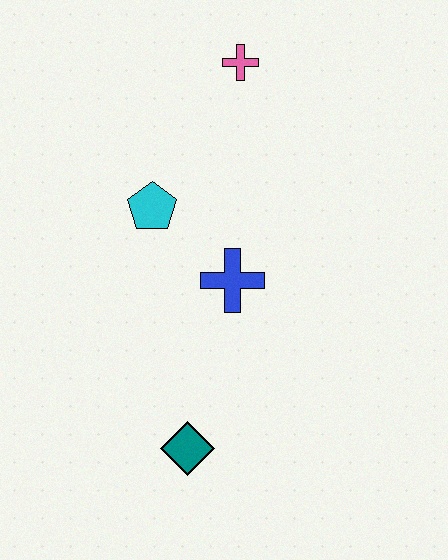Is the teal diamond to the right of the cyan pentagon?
Yes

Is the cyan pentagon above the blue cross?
Yes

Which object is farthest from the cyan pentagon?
The teal diamond is farthest from the cyan pentagon.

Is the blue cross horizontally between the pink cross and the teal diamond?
Yes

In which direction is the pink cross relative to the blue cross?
The pink cross is above the blue cross.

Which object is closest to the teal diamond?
The blue cross is closest to the teal diamond.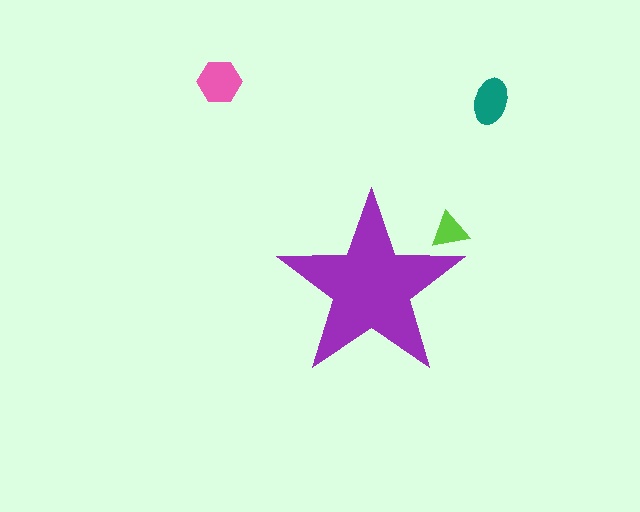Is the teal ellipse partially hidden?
No, the teal ellipse is fully visible.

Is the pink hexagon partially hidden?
No, the pink hexagon is fully visible.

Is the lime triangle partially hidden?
Yes, the lime triangle is partially hidden behind the purple star.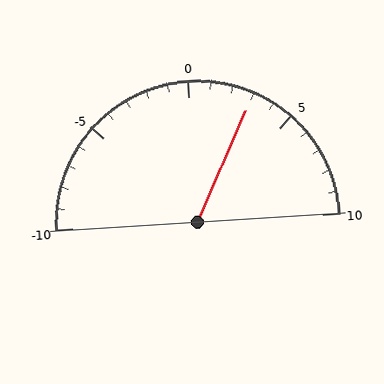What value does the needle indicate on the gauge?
The needle indicates approximately 3.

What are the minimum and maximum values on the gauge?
The gauge ranges from -10 to 10.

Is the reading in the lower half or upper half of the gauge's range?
The reading is in the upper half of the range (-10 to 10).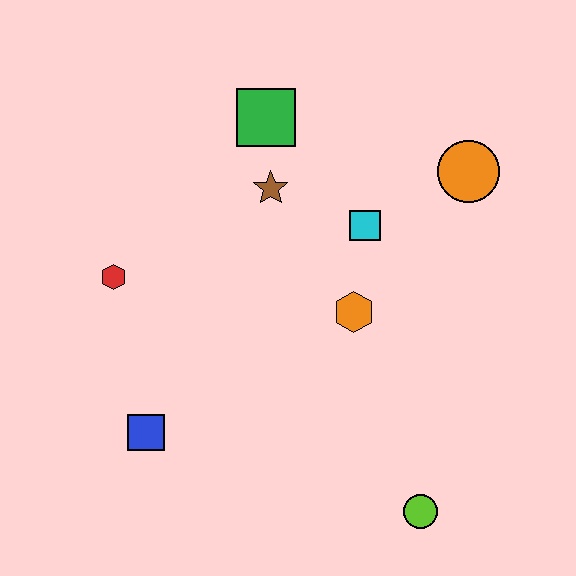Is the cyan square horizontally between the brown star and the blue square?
No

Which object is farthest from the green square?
The lime circle is farthest from the green square.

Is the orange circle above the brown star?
Yes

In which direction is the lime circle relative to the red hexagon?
The lime circle is to the right of the red hexagon.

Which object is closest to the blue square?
The red hexagon is closest to the blue square.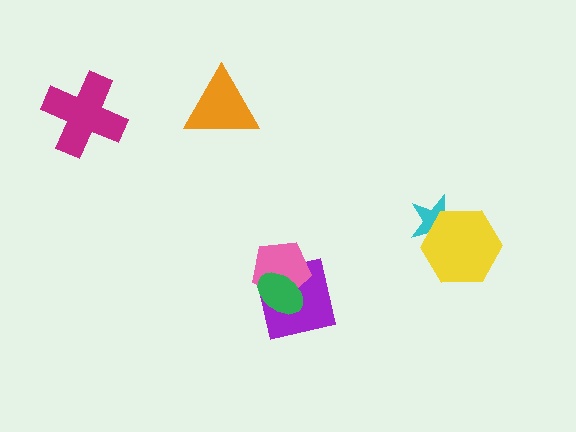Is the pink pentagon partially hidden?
Yes, it is partially covered by another shape.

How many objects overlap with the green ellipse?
2 objects overlap with the green ellipse.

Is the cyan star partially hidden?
Yes, it is partially covered by another shape.